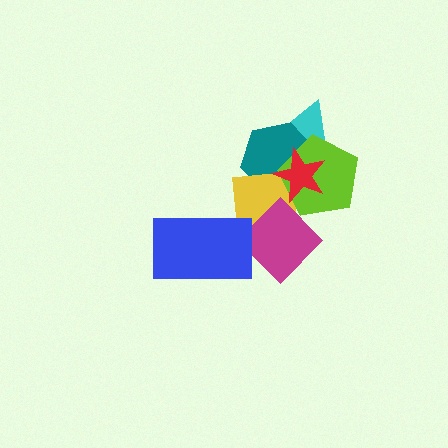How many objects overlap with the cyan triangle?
4 objects overlap with the cyan triangle.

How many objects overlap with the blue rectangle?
2 objects overlap with the blue rectangle.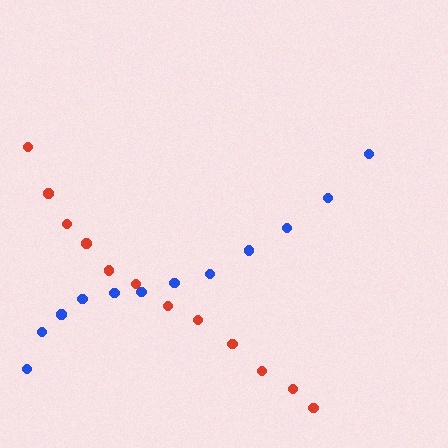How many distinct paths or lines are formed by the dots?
There are 2 distinct paths.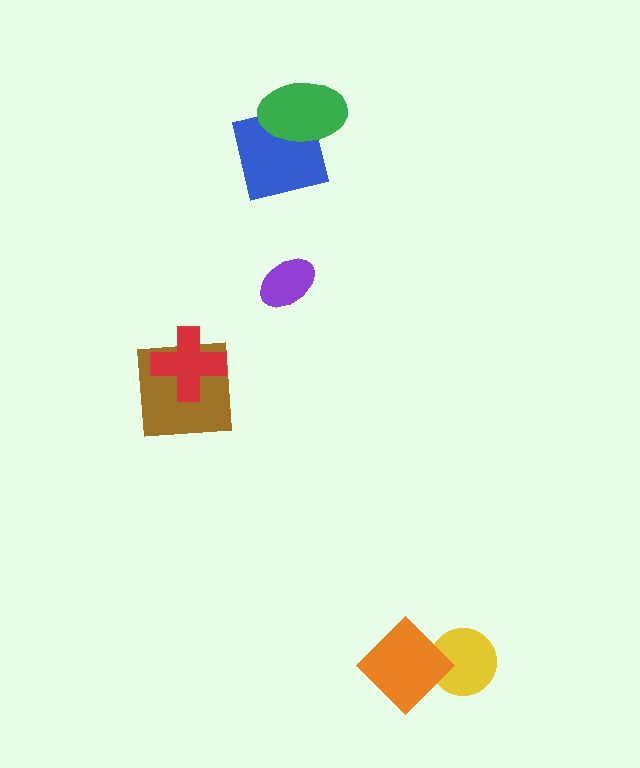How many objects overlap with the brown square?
1 object overlaps with the brown square.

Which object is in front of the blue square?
The green ellipse is in front of the blue square.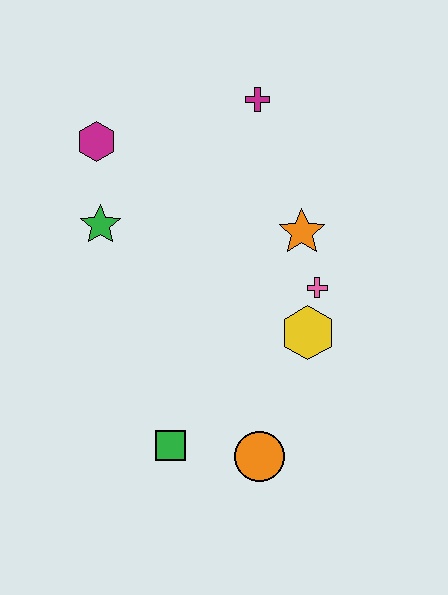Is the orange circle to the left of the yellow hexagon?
Yes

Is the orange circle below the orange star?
Yes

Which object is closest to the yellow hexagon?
The pink cross is closest to the yellow hexagon.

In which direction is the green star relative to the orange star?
The green star is to the left of the orange star.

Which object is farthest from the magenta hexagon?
The orange circle is farthest from the magenta hexagon.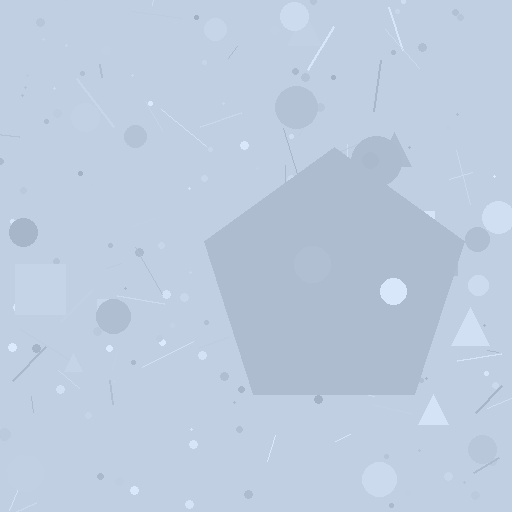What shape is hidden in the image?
A pentagon is hidden in the image.